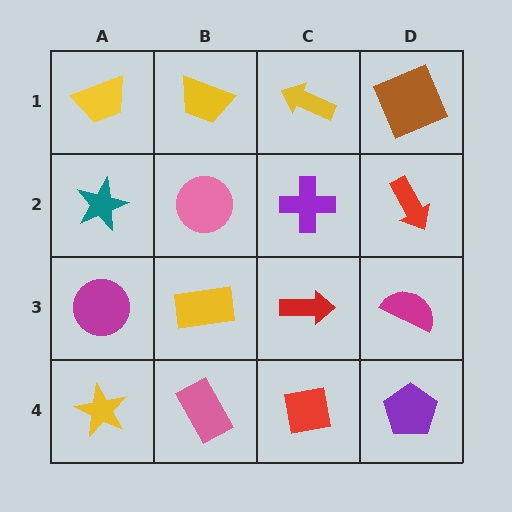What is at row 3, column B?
A yellow rectangle.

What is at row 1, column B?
A yellow trapezoid.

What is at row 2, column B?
A pink circle.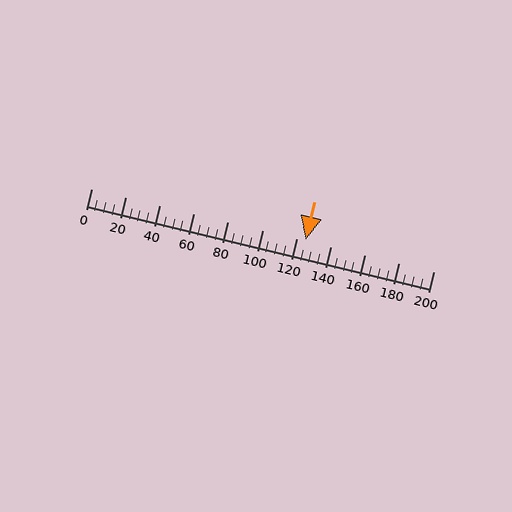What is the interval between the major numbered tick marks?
The major tick marks are spaced 20 units apart.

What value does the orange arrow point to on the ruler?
The orange arrow points to approximately 125.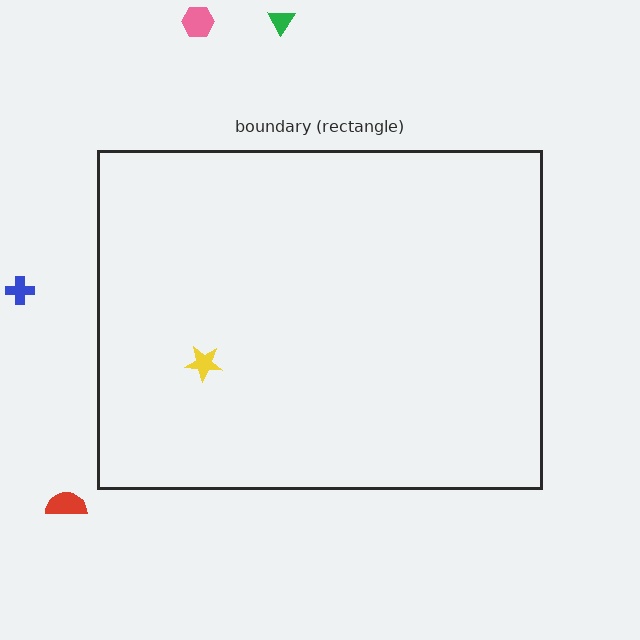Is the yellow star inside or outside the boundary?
Inside.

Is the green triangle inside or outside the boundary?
Outside.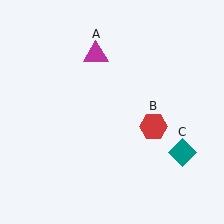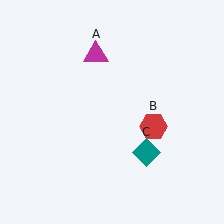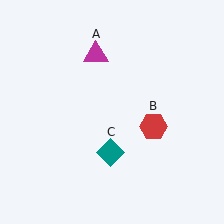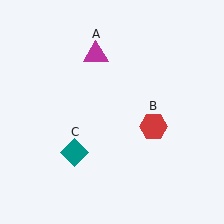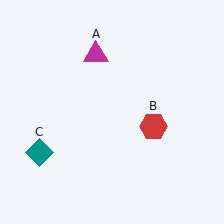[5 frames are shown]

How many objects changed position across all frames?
1 object changed position: teal diamond (object C).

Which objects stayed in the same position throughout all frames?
Magenta triangle (object A) and red hexagon (object B) remained stationary.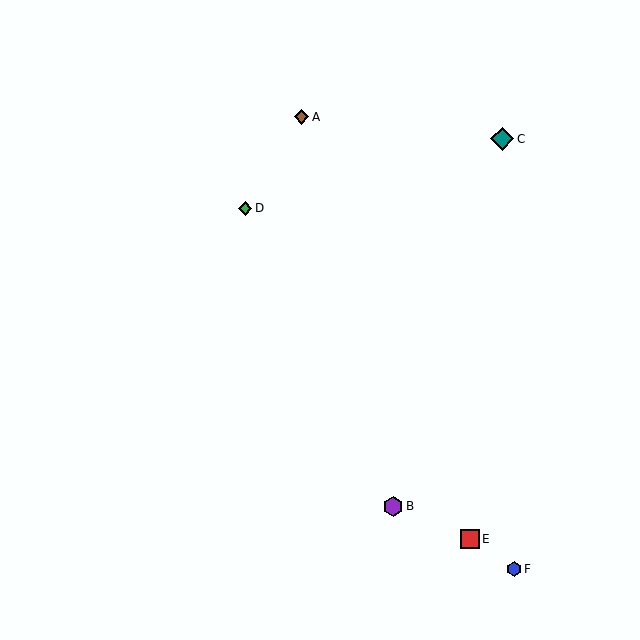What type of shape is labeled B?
Shape B is a purple hexagon.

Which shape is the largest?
The teal diamond (labeled C) is the largest.